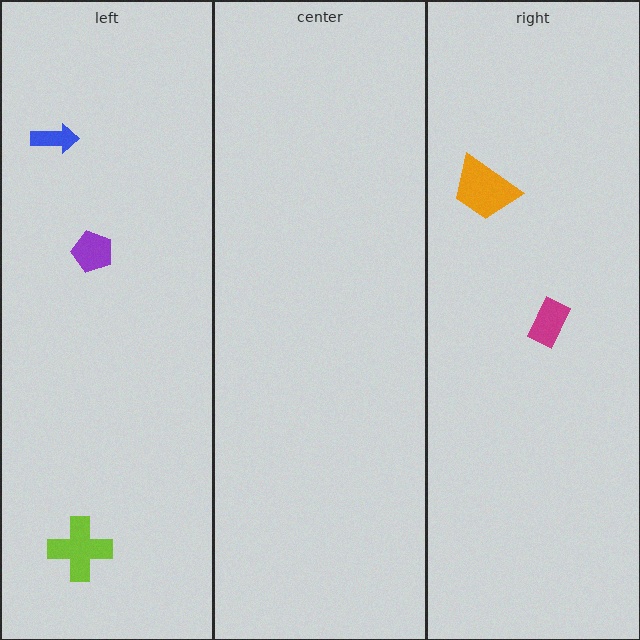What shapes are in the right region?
The magenta rectangle, the orange trapezoid.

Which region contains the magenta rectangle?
The right region.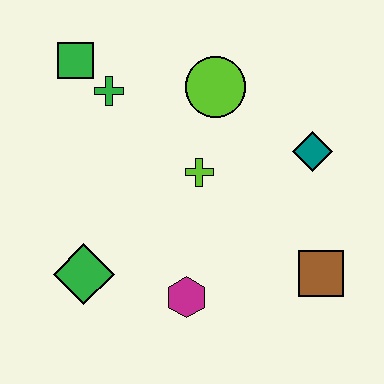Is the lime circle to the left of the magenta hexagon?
No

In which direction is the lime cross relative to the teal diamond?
The lime cross is to the left of the teal diamond.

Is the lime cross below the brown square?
No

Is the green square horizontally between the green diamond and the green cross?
No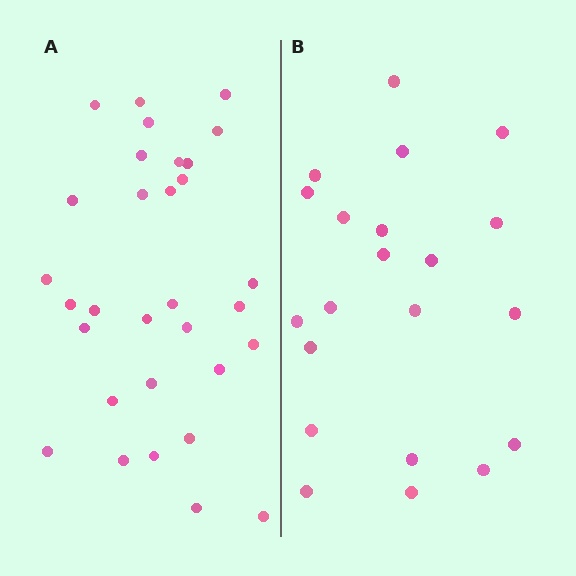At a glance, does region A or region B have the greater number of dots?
Region A (the left region) has more dots.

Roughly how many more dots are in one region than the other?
Region A has roughly 10 or so more dots than region B.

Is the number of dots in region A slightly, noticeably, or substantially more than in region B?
Region A has substantially more. The ratio is roughly 1.5 to 1.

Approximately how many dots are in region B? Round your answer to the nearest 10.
About 20 dots. (The exact count is 21, which rounds to 20.)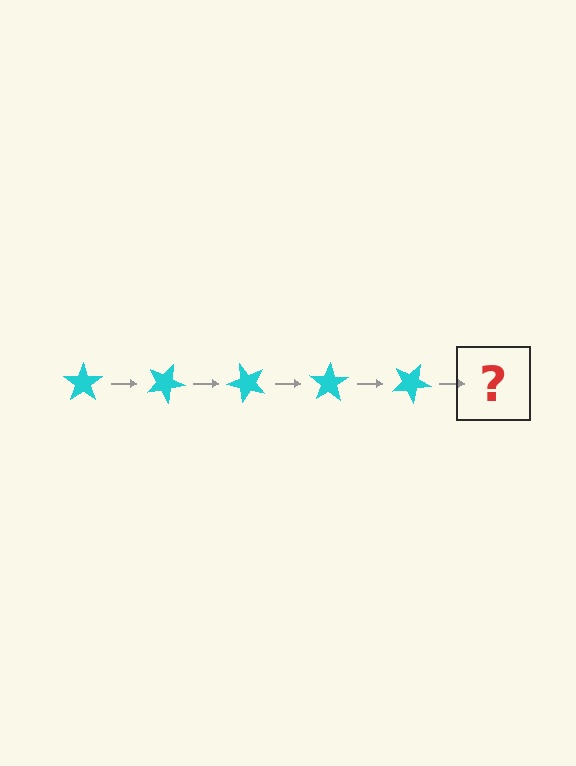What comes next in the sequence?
The next element should be a cyan star rotated 125 degrees.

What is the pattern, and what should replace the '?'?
The pattern is that the star rotates 25 degrees each step. The '?' should be a cyan star rotated 125 degrees.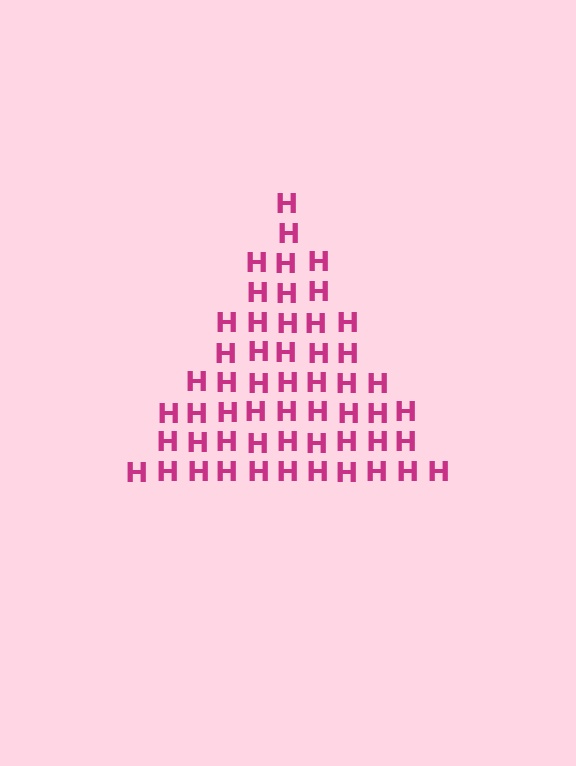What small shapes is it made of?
It is made of small letter H's.